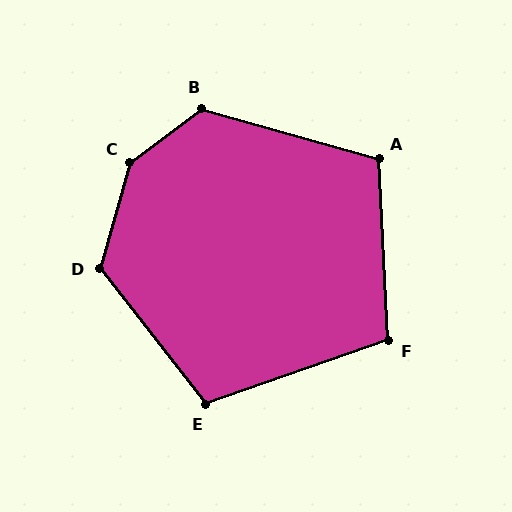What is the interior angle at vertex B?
Approximately 127 degrees (obtuse).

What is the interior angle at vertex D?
Approximately 126 degrees (obtuse).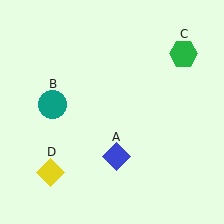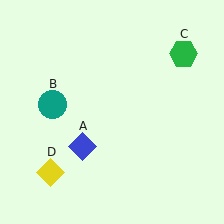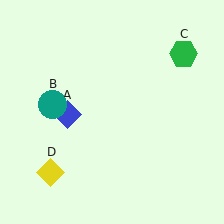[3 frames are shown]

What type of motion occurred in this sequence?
The blue diamond (object A) rotated clockwise around the center of the scene.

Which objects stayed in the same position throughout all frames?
Teal circle (object B) and green hexagon (object C) and yellow diamond (object D) remained stationary.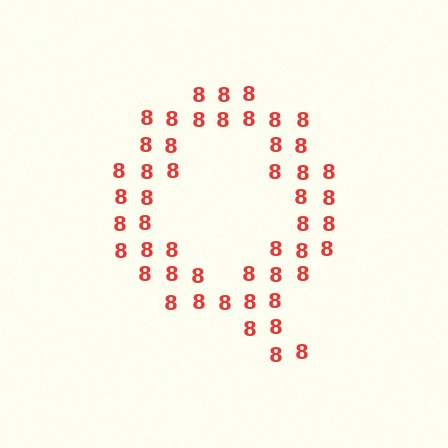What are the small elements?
The small elements are digit 8's.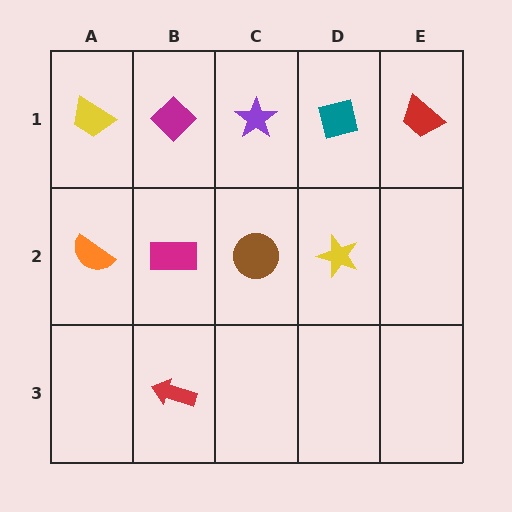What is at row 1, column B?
A magenta diamond.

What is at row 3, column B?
A red arrow.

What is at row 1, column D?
A teal square.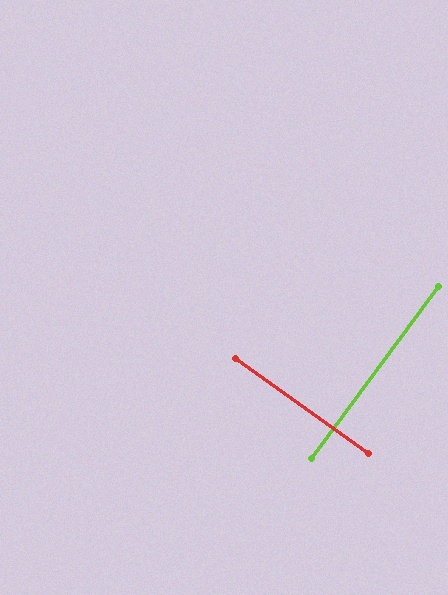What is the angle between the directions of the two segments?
Approximately 89 degrees.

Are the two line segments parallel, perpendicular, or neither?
Perpendicular — they meet at approximately 89°.